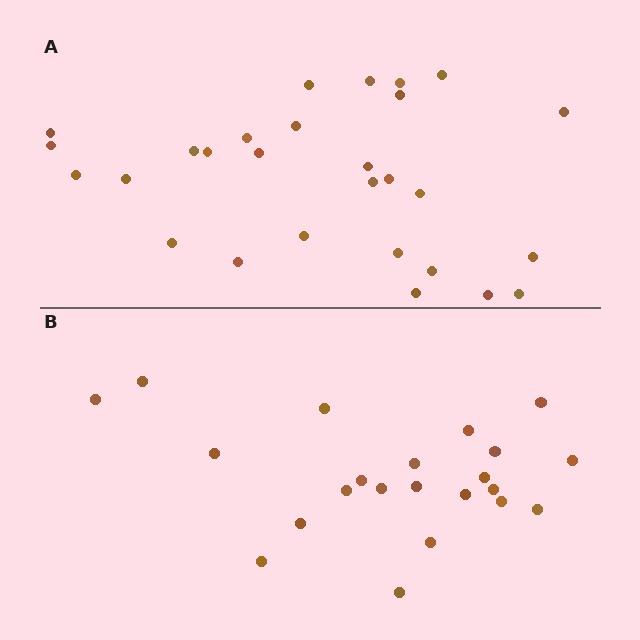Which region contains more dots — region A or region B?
Region A (the top region) has more dots.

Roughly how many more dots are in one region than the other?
Region A has about 6 more dots than region B.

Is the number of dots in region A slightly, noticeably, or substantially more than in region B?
Region A has noticeably more, but not dramatically so. The ratio is roughly 1.3 to 1.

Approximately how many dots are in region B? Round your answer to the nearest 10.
About 20 dots. (The exact count is 22, which rounds to 20.)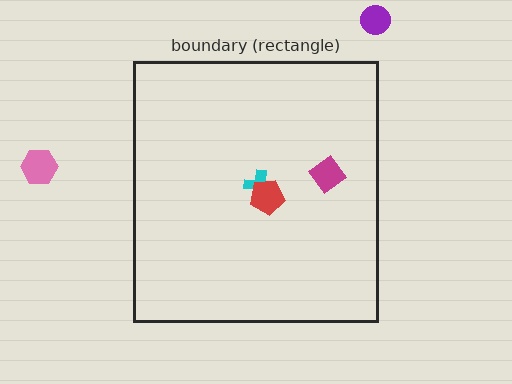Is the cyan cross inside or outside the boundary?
Inside.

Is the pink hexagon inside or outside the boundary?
Outside.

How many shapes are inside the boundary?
3 inside, 2 outside.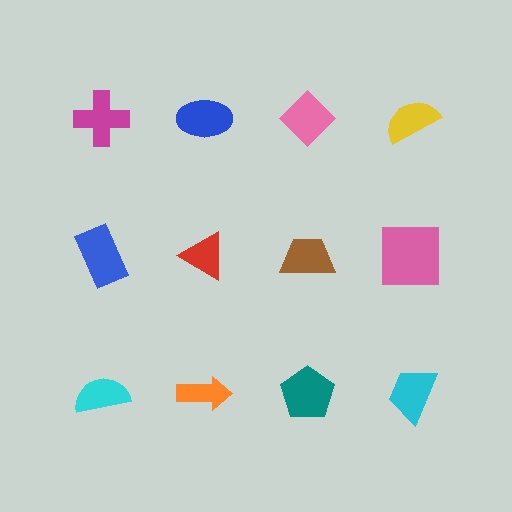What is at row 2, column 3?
A brown trapezoid.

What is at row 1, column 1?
A magenta cross.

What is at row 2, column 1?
A blue rectangle.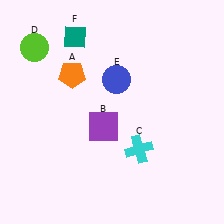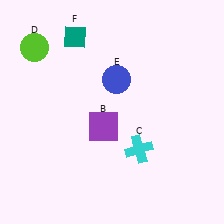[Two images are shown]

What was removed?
The orange pentagon (A) was removed in Image 2.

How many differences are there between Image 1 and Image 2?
There is 1 difference between the two images.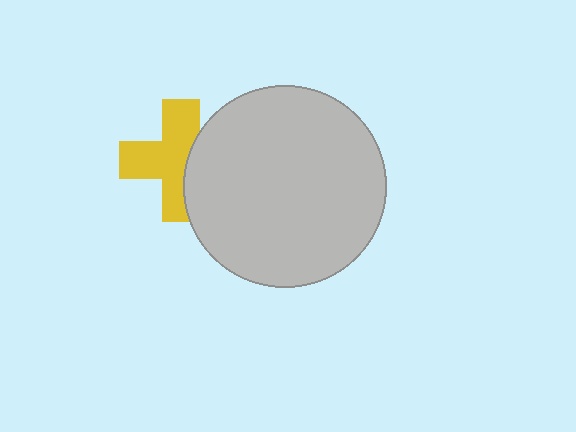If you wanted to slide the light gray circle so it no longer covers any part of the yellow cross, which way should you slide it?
Slide it right — that is the most direct way to separate the two shapes.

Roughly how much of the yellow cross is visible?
Most of it is visible (roughly 65%).